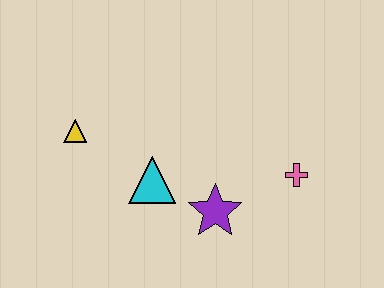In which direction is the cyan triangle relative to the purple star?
The cyan triangle is to the left of the purple star.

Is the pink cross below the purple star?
No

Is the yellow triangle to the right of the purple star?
No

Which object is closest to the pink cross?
The purple star is closest to the pink cross.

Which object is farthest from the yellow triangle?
The pink cross is farthest from the yellow triangle.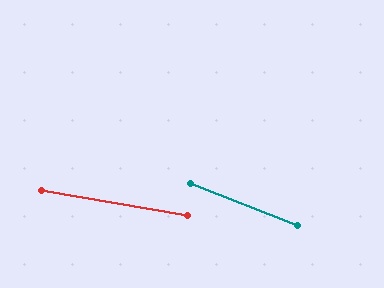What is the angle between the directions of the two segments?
Approximately 12 degrees.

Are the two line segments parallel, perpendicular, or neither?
Neither parallel nor perpendicular — they differ by about 12°.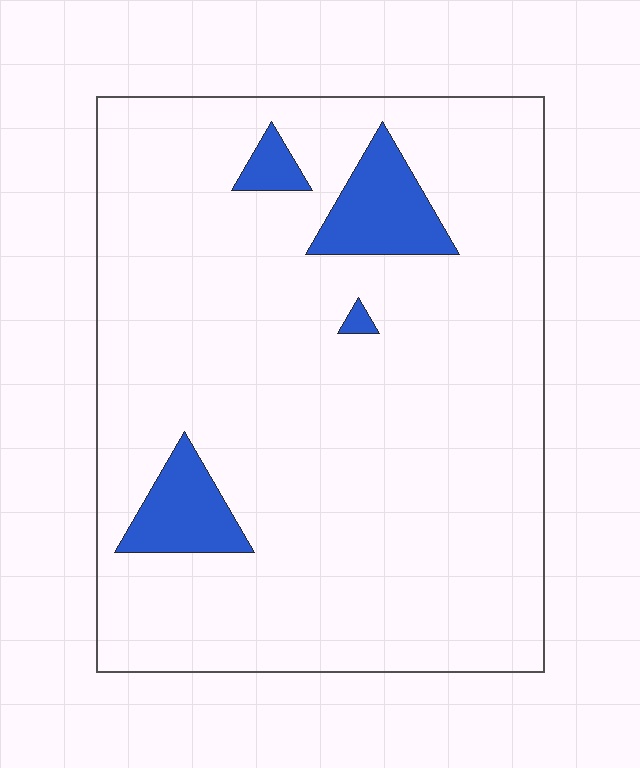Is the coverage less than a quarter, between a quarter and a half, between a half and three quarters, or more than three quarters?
Less than a quarter.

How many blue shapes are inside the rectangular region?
4.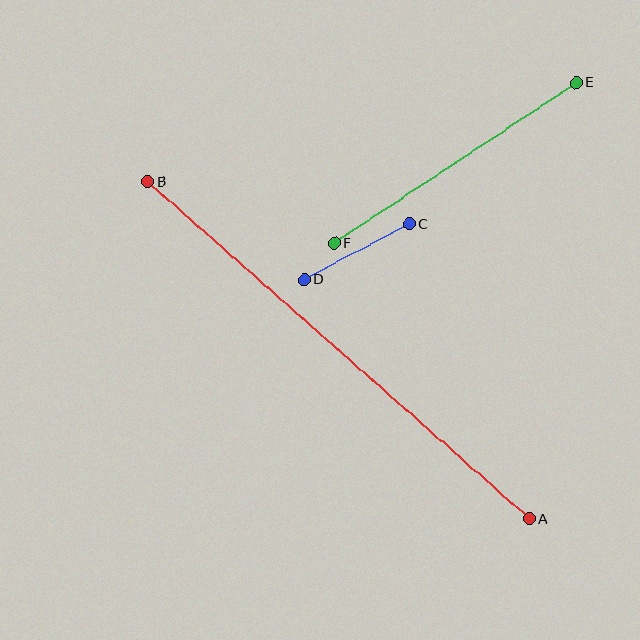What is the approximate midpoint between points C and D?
The midpoint is at approximately (357, 252) pixels.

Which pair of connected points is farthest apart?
Points A and B are farthest apart.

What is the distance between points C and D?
The distance is approximately 119 pixels.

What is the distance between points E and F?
The distance is approximately 290 pixels.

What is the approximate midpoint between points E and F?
The midpoint is at approximately (455, 163) pixels.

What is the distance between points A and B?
The distance is approximately 509 pixels.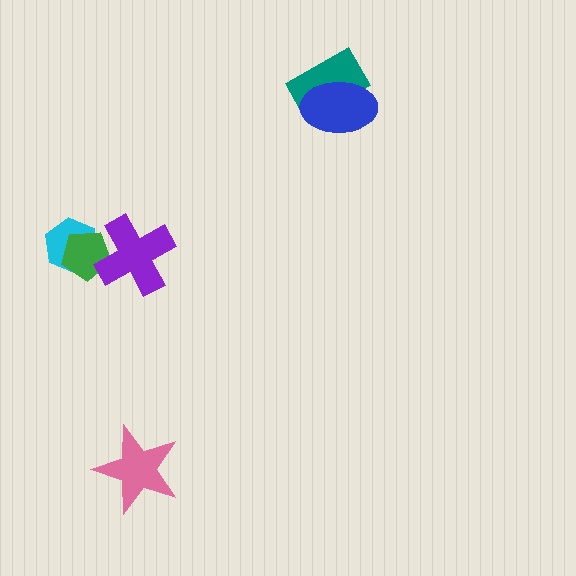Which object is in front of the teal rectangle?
The blue ellipse is in front of the teal rectangle.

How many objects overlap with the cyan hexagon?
1 object overlaps with the cyan hexagon.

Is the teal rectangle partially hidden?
Yes, it is partially covered by another shape.